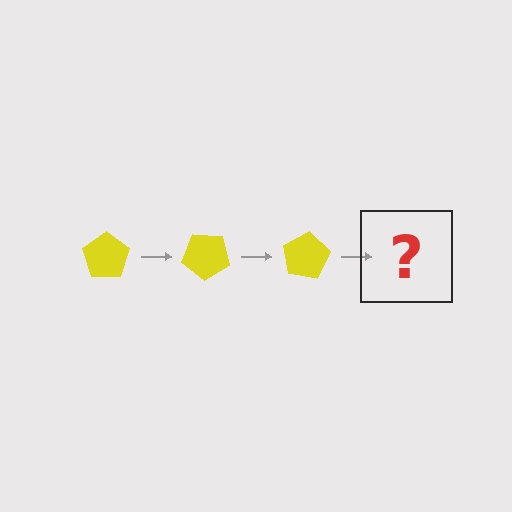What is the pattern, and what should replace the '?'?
The pattern is that the pentagon rotates 40 degrees each step. The '?' should be a yellow pentagon rotated 120 degrees.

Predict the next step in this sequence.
The next step is a yellow pentagon rotated 120 degrees.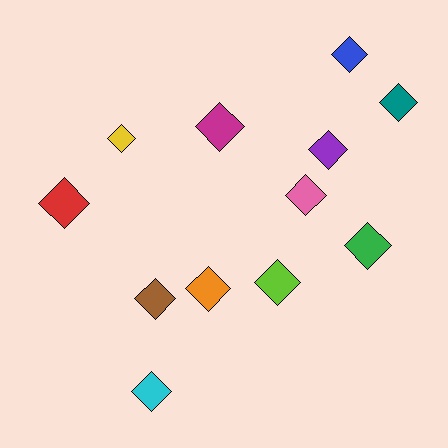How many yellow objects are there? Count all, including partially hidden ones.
There is 1 yellow object.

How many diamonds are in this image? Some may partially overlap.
There are 12 diamonds.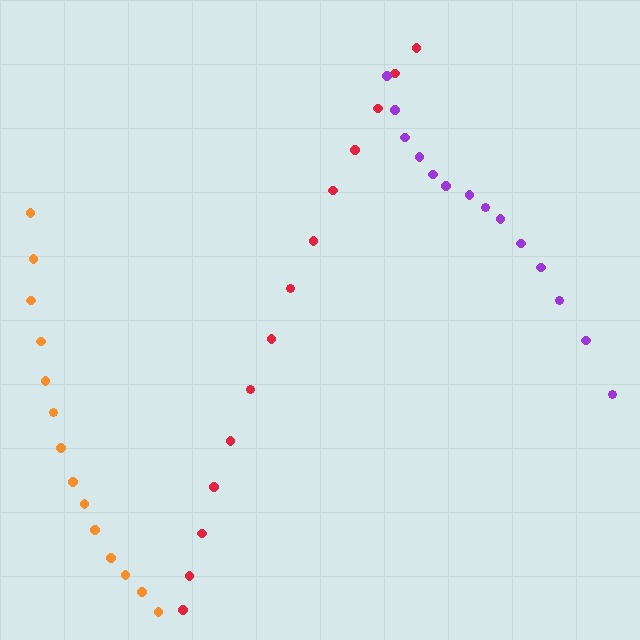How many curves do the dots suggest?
There are 3 distinct paths.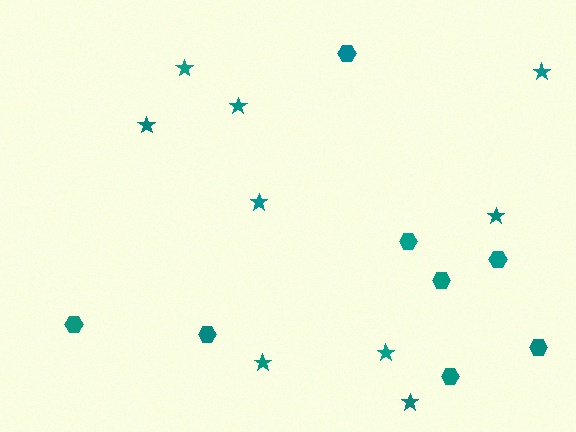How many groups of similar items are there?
There are 2 groups: one group of hexagons (8) and one group of stars (9).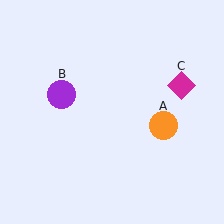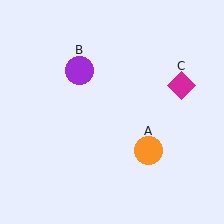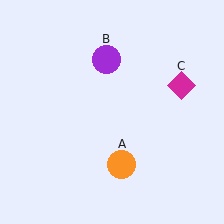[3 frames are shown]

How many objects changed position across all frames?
2 objects changed position: orange circle (object A), purple circle (object B).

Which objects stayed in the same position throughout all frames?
Magenta diamond (object C) remained stationary.